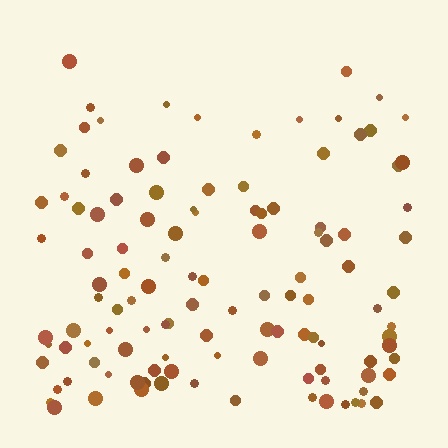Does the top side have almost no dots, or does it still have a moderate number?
Still a moderate number, just noticeably fewer than the bottom.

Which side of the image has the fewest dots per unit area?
The top.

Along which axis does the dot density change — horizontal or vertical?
Vertical.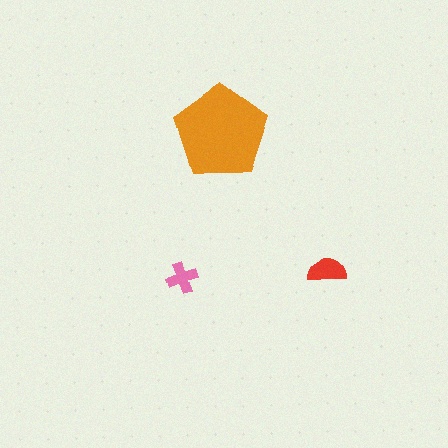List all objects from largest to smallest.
The orange pentagon, the red semicircle, the pink cross.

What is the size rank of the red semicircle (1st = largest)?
2nd.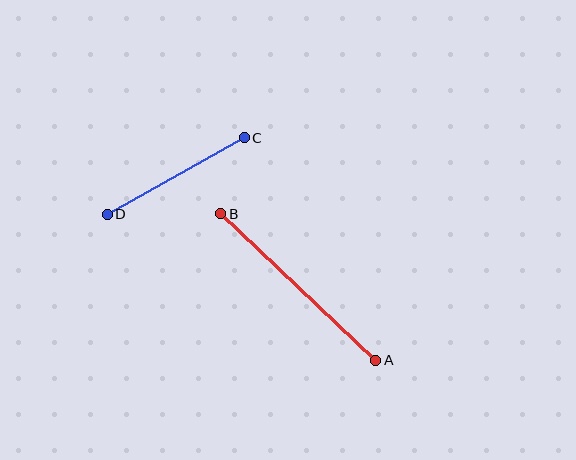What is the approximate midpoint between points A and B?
The midpoint is at approximately (298, 287) pixels.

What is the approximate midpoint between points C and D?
The midpoint is at approximately (176, 176) pixels.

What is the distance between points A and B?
The distance is approximately 213 pixels.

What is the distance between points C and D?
The distance is approximately 157 pixels.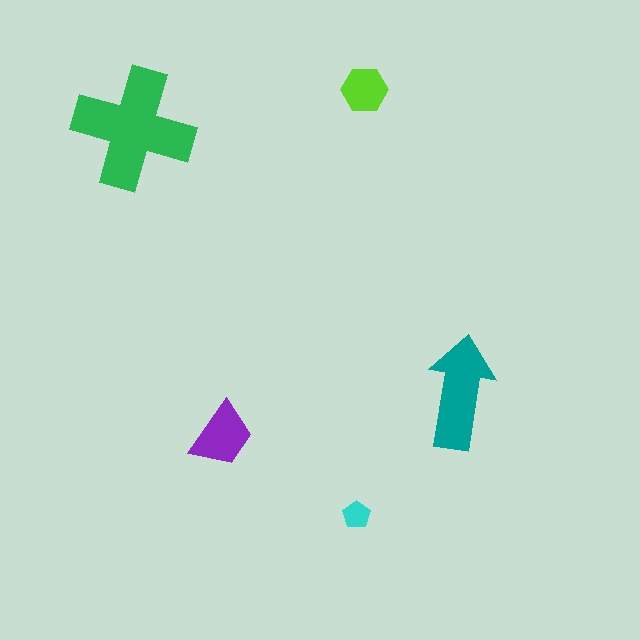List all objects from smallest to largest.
The cyan pentagon, the lime hexagon, the purple trapezoid, the teal arrow, the green cross.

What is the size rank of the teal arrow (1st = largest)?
2nd.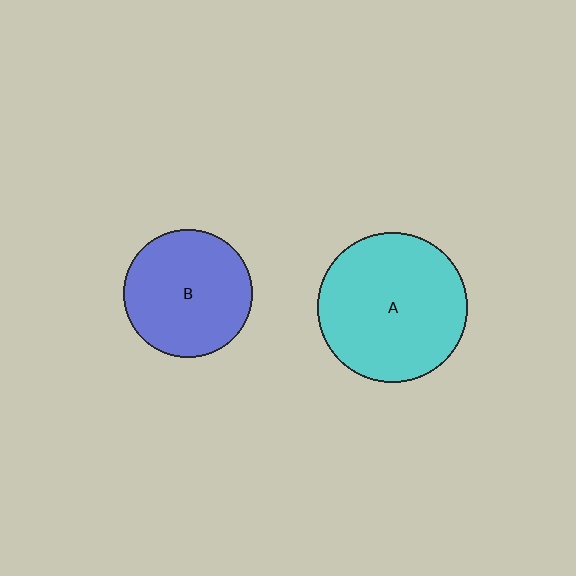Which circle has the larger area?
Circle A (cyan).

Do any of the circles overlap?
No, none of the circles overlap.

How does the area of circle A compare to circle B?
Approximately 1.4 times.